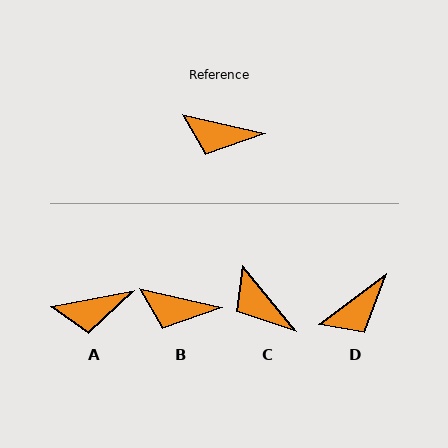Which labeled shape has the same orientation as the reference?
B.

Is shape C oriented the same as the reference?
No, it is off by about 37 degrees.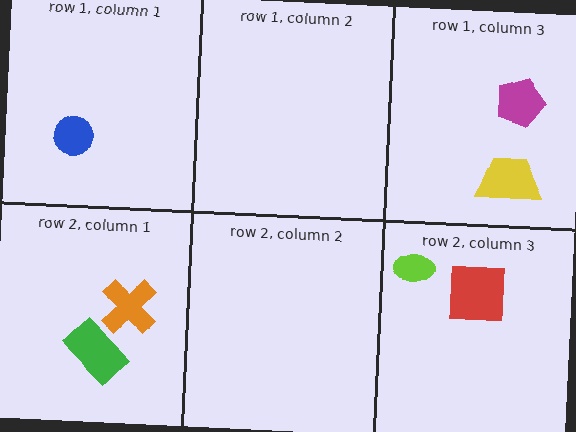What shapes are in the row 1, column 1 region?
The blue circle.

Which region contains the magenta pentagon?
The row 1, column 3 region.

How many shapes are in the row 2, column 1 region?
2.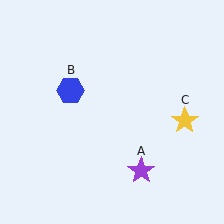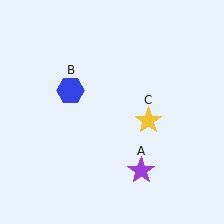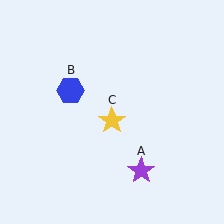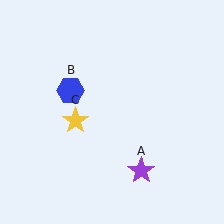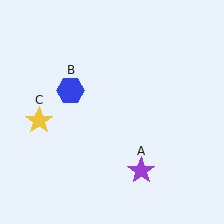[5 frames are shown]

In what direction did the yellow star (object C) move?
The yellow star (object C) moved left.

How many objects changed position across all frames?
1 object changed position: yellow star (object C).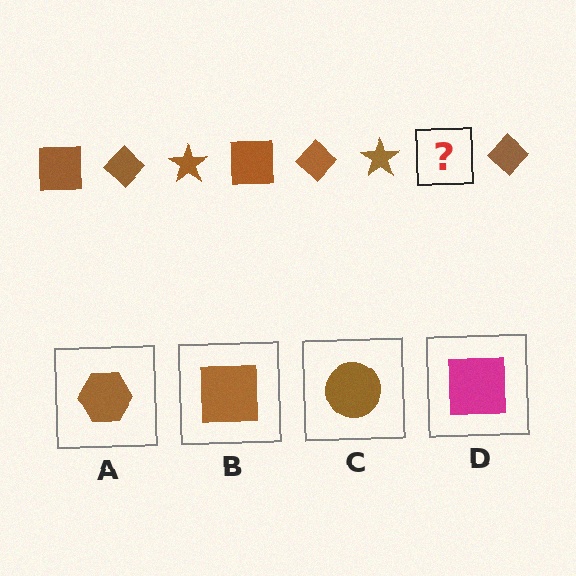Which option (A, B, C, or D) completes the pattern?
B.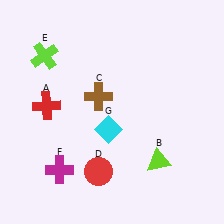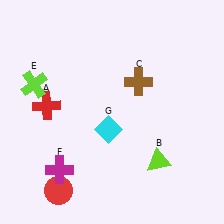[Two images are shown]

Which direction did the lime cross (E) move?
The lime cross (E) moved down.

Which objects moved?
The objects that moved are: the brown cross (C), the red circle (D), the lime cross (E).